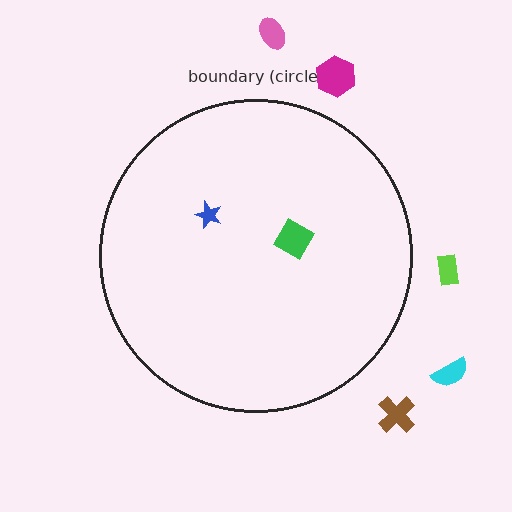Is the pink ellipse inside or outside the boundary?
Outside.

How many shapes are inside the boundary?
2 inside, 5 outside.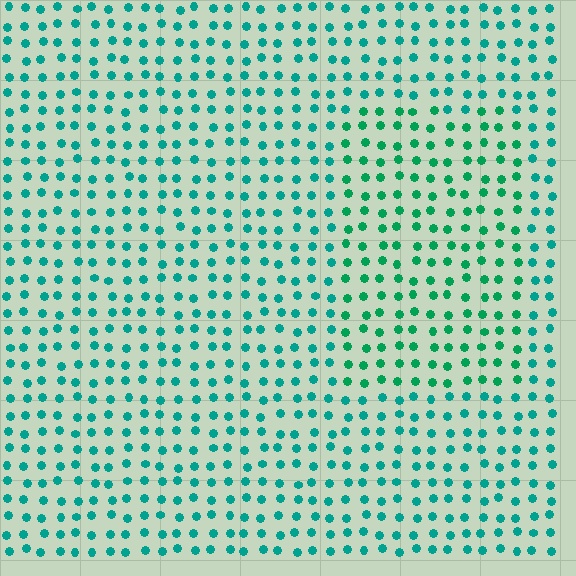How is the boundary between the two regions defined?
The boundary is defined purely by a slight shift in hue (about 22 degrees). Spacing, size, and orientation are identical on both sides.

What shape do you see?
I see a rectangle.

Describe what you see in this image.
The image is filled with small teal elements in a uniform arrangement. A rectangle-shaped region is visible where the elements are tinted to a slightly different hue, forming a subtle color boundary.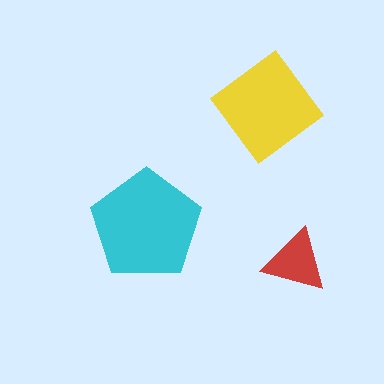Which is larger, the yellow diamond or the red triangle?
The yellow diamond.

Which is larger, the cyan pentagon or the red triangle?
The cyan pentagon.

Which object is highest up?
The yellow diamond is topmost.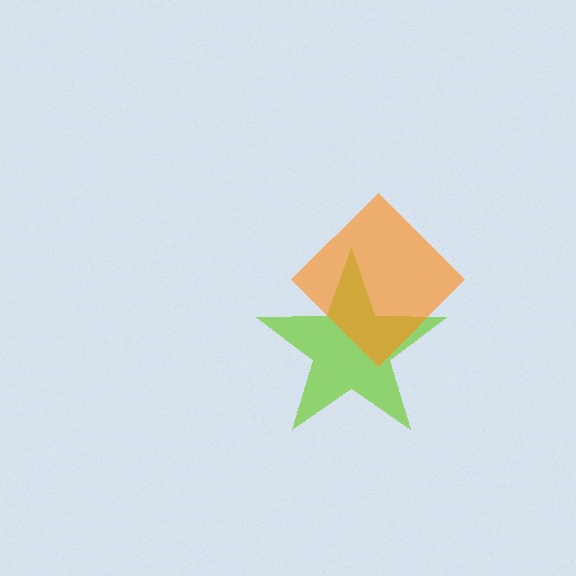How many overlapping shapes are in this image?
There are 2 overlapping shapes in the image.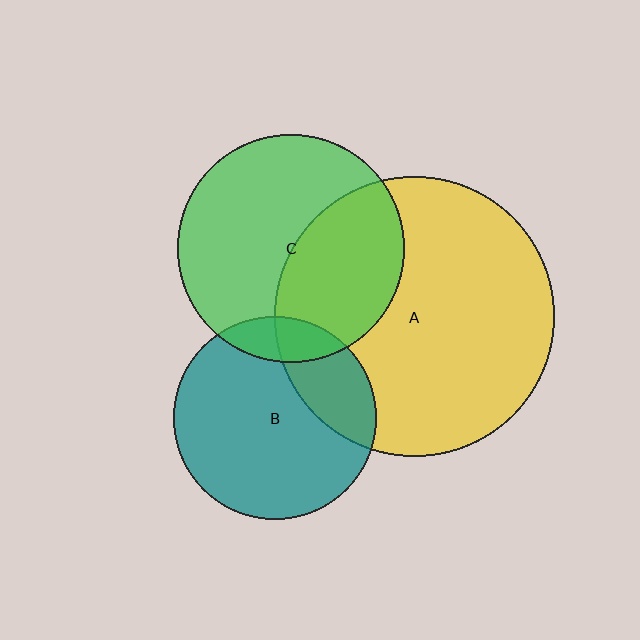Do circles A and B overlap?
Yes.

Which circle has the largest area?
Circle A (yellow).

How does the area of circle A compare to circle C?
Approximately 1.5 times.